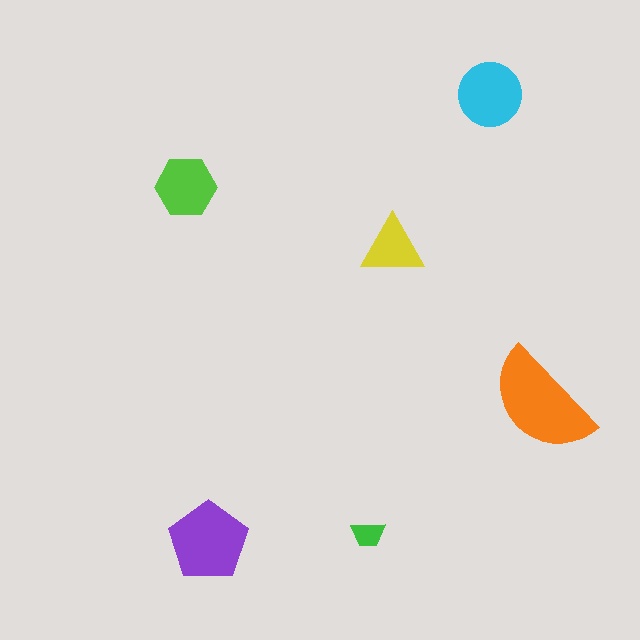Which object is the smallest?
The green trapezoid.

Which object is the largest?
The orange semicircle.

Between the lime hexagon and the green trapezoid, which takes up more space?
The lime hexagon.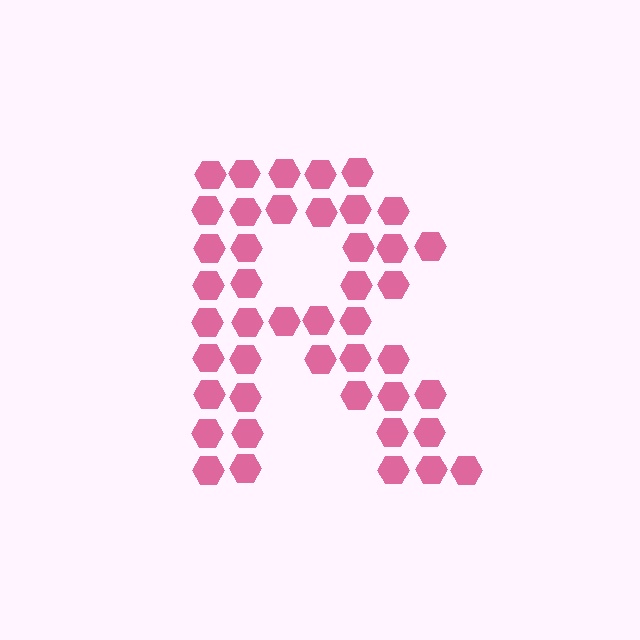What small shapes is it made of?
It is made of small hexagons.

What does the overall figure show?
The overall figure shows the letter R.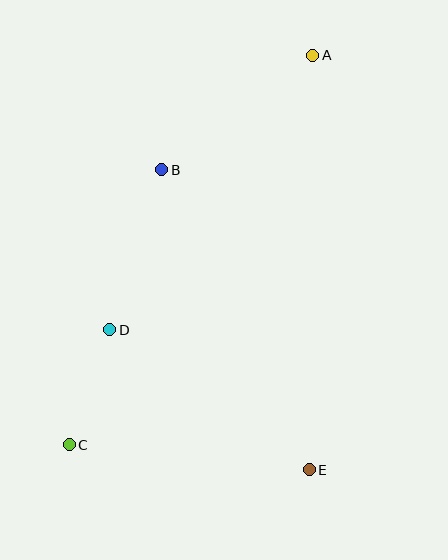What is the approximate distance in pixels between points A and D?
The distance between A and D is approximately 341 pixels.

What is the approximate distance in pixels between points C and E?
The distance between C and E is approximately 241 pixels.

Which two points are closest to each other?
Points C and D are closest to each other.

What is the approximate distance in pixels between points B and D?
The distance between B and D is approximately 168 pixels.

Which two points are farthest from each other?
Points A and C are farthest from each other.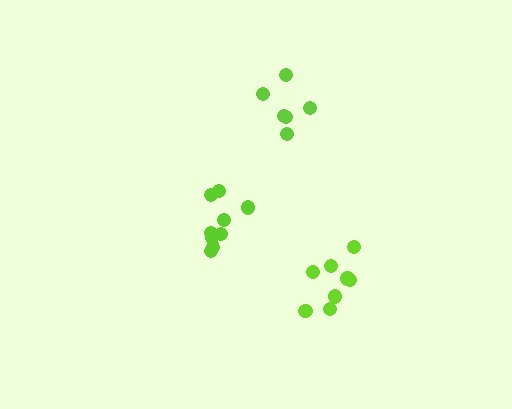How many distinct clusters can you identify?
There are 3 distinct clusters.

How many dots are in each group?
Group 1: 8 dots, Group 2: 9 dots, Group 3: 6 dots (23 total).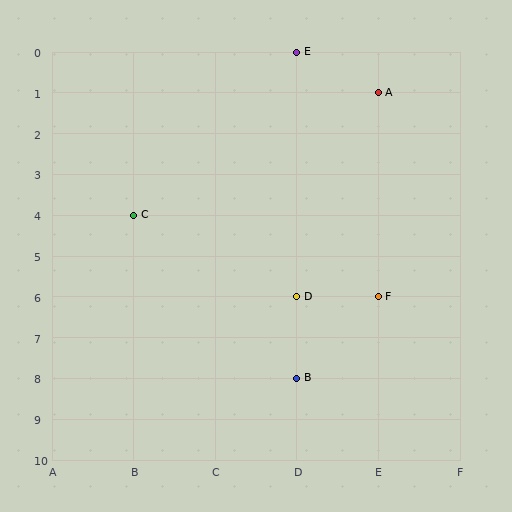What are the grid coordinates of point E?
Point E is at grid coordinates (D, 0).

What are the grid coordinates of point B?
Point B is at grid coordinates (D, 8).